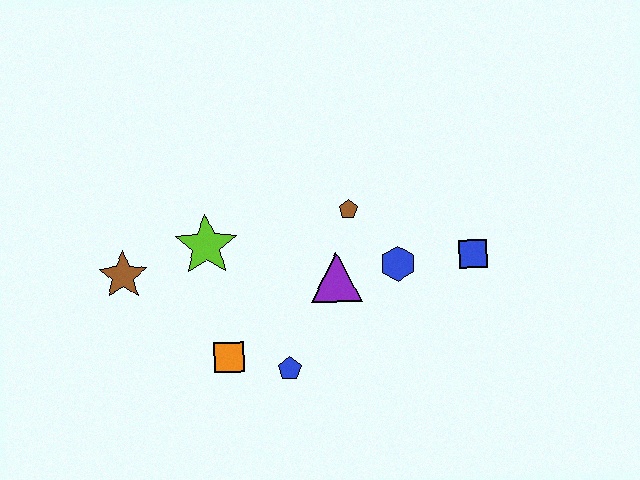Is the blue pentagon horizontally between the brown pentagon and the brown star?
Yes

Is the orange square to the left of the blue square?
Yes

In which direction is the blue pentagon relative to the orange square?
The blue pentagon is to the right of the orange square.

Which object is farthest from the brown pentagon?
The brown star is farthest from the brown pentagon.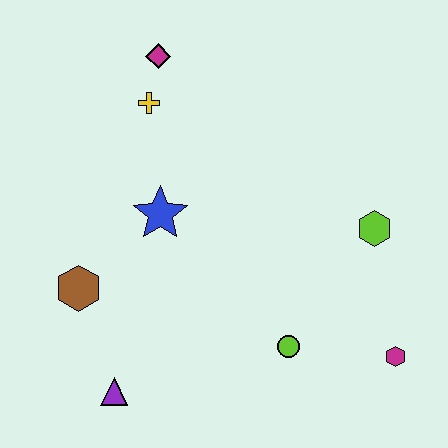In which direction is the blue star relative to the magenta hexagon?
The blue star is to the left of the magenta hexagon.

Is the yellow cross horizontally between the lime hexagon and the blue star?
No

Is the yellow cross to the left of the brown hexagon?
No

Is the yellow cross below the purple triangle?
No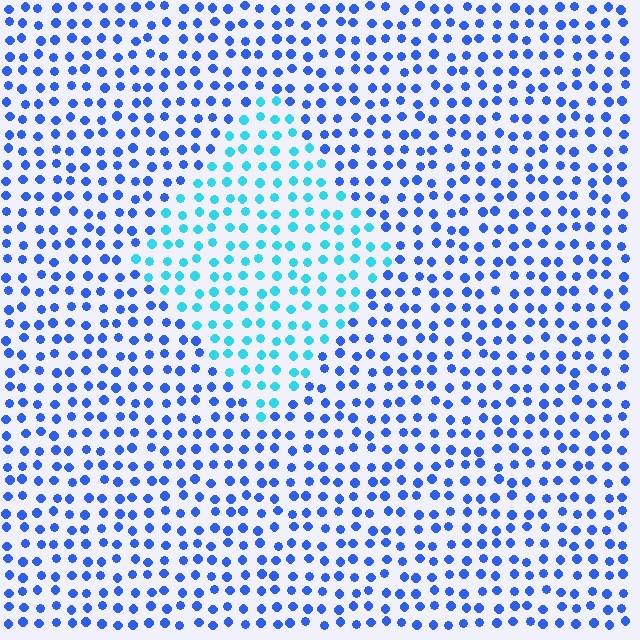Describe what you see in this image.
The image is filled with small blue elements in a uniform arrangement. A diamond-shaped region is visible where the elements are tinted to a slightly different hue, forming a subtle color boundary.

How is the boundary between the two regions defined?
The boundary is defined purely by a slight shift in hue (about 39 degrees). Spacing, size, and orientation are identical on both sides.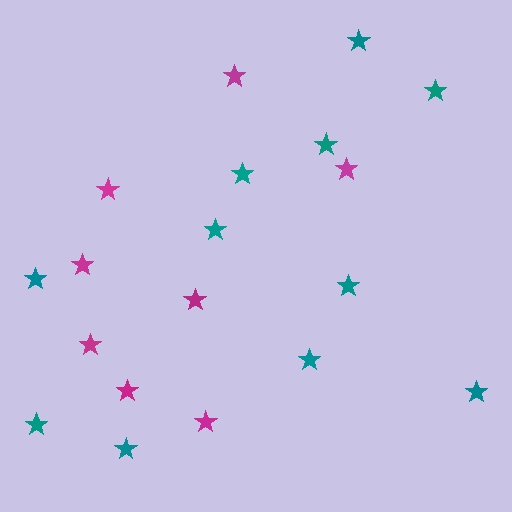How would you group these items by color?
There are 2 groups: one group of teal stars (11) and one group of magenta stars (8).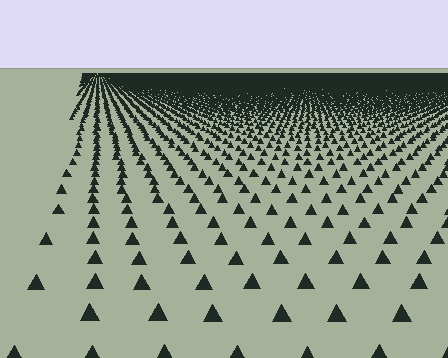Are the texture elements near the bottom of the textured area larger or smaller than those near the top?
Larger. Near the bottom, elements are closer to the viewer and appear at a bigger on-screen size.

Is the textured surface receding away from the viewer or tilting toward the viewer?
The surface is receding away from the viewer. Texture elements get smaller and denser toward the top.